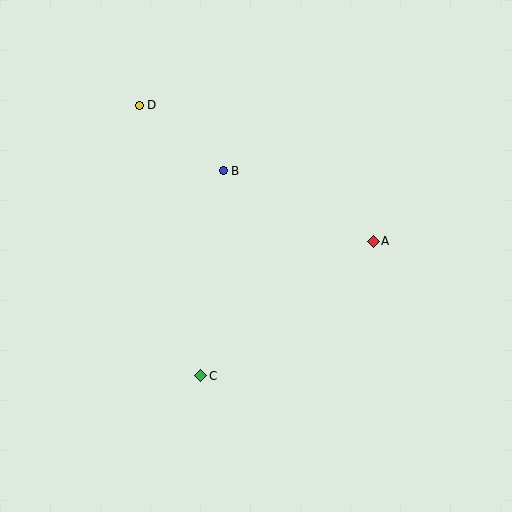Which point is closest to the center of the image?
Point B at (223, 171) is closest to the center.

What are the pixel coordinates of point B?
Point B is at (223, 171).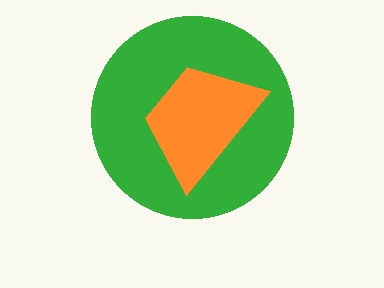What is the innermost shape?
The orange trapezoid.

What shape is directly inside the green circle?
The orange trapezoid.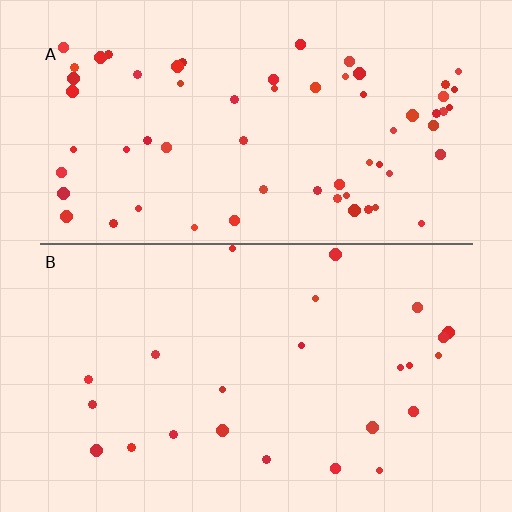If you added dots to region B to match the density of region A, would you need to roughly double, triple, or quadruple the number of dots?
Approximately triple.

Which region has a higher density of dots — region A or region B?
A (the top).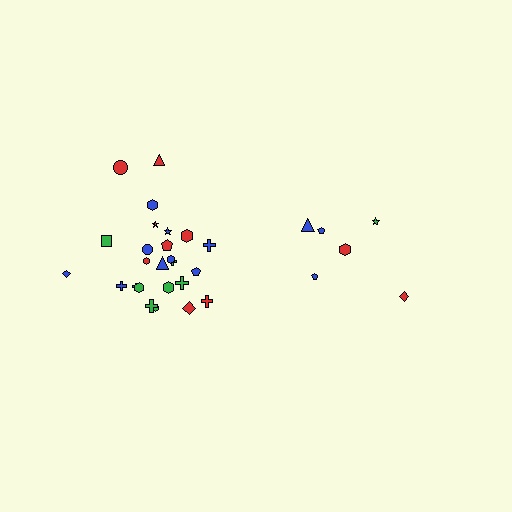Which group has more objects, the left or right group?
The left group.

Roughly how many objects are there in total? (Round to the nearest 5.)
Roughly 30 objects in total.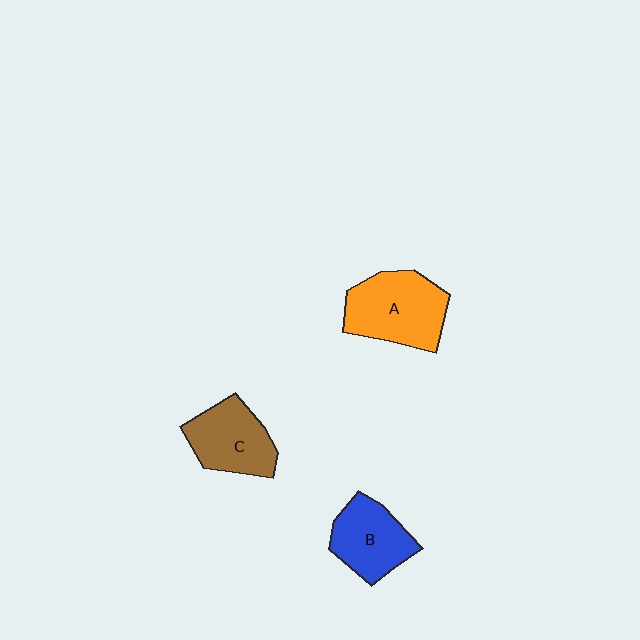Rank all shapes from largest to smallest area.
From largest to smallest: A (orange), C (brown), B (blue).